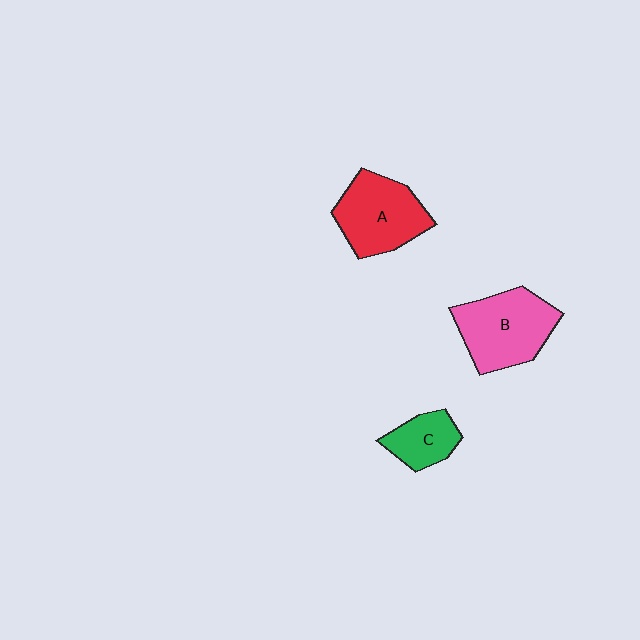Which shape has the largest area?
Shape B (pink).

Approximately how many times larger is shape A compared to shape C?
Approximately 1.8 times.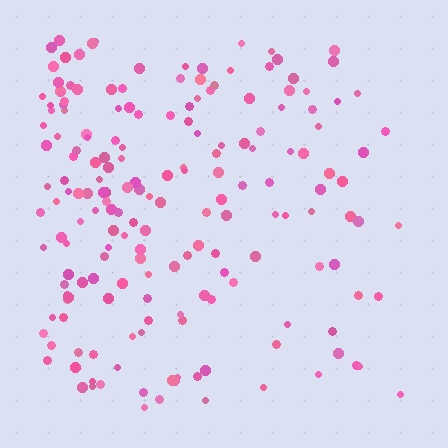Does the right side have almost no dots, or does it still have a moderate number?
Still a moderate number, just noticeably fewer than the left.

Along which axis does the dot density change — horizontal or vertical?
Horizontal.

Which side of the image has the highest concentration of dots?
The left.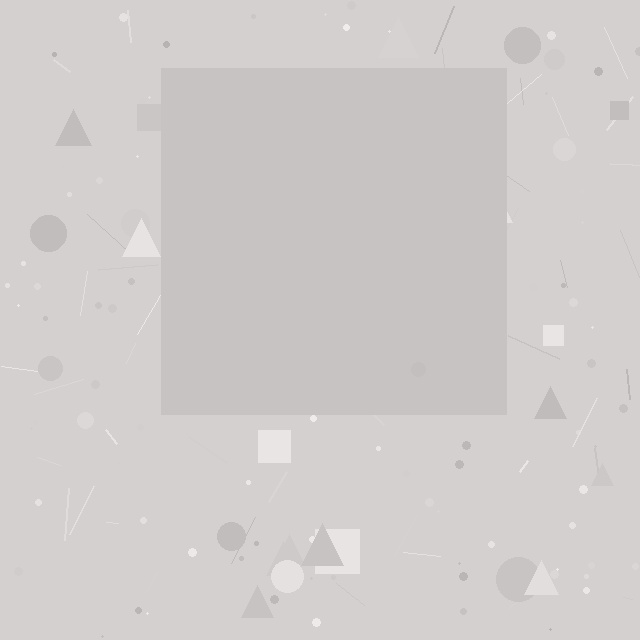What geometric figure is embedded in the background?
A square is embedded in the background.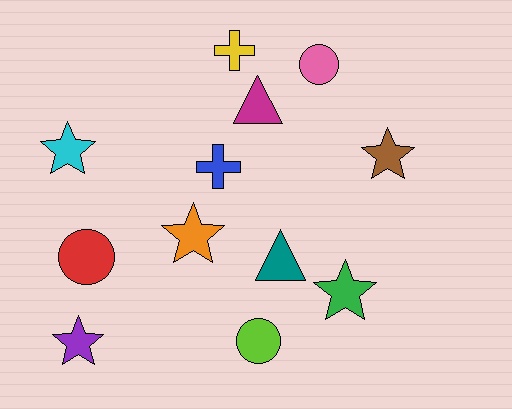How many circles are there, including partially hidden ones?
There are 3 circles.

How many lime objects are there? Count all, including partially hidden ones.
There is 1 lime object.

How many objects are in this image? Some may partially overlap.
There are 12 objects.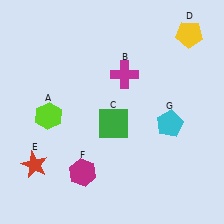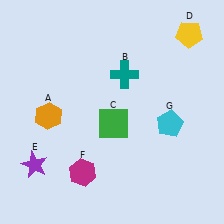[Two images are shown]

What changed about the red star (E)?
In Image 1, E is red. In Image 2, it changed to purple.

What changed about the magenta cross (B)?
In Image 1, B is magenta. In Image 2, it changed to teal.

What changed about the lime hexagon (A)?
In Image 1, A is lime. In Image 2, it changed to orange.